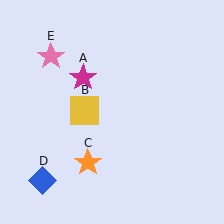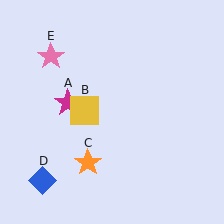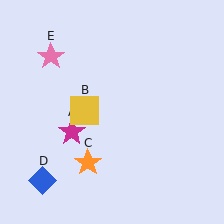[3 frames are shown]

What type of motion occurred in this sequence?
The magenta star (object A) rotated counterclockwise around the center of the scene.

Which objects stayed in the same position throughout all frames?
Yellow square (object B) and orange star (object C) and blue diamond (object D) and pink star (object E) remained stationary.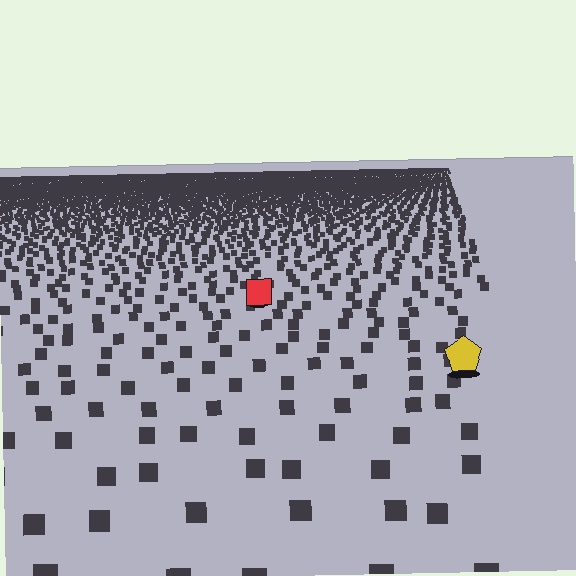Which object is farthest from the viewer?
The red square is farthest from the viewer. It appears smaller and the ground texture around it is denser.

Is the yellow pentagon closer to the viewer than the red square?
Yes. The yellow pentagon is closer — you can tell from the texture gradient: the ground texture is coarser near it.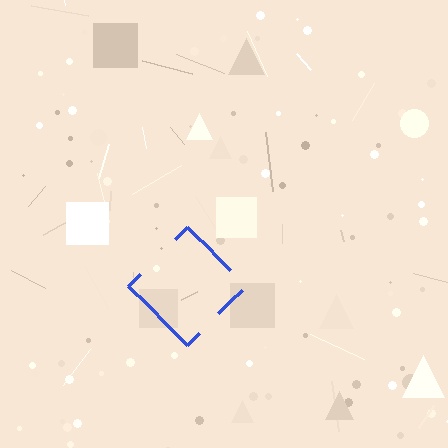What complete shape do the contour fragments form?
The contour fragments form a diamond.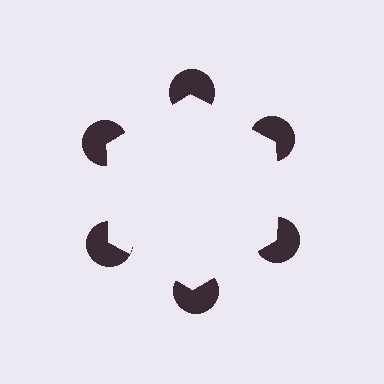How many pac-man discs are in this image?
There are 6 — one at each vertex of the illusory hexagon.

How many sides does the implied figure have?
6 sides.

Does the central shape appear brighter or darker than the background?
It typically appears slightly brighter than the background, even though no actual brightness change is drawn.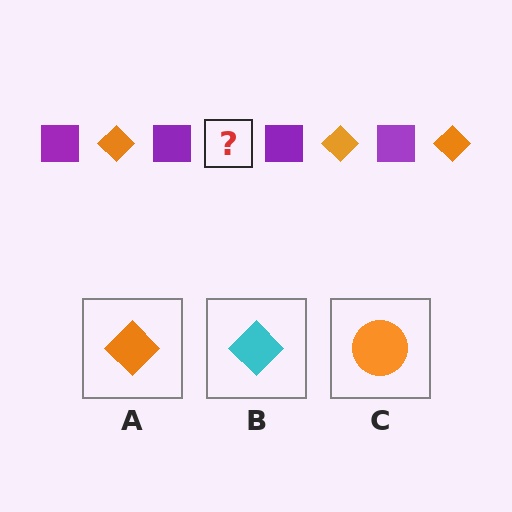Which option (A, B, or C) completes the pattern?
A.